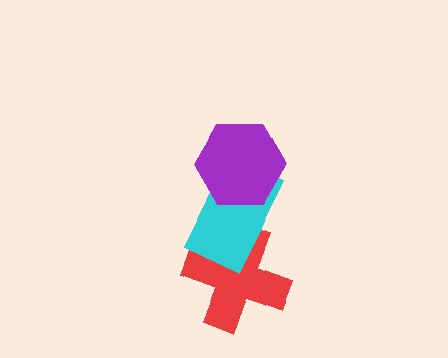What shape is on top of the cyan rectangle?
The purple hexagon is on top of the cyan rectangle.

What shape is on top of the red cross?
The cyan rectangle is on top of the red cross.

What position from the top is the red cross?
The red cross is 3rd from the top.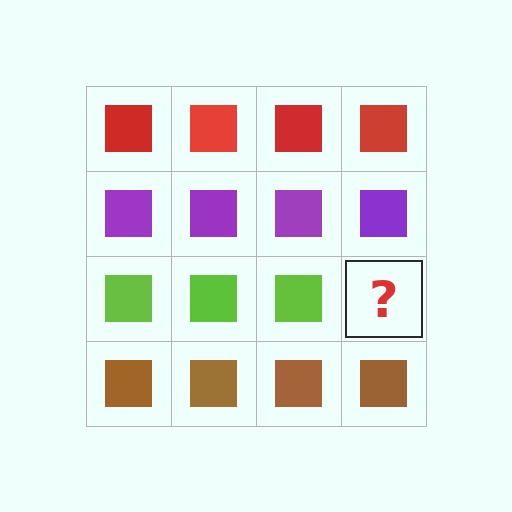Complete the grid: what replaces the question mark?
The question mark should be replaced with a lime square.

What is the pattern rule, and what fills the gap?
The rule is that each row has a consistent color. The gap should be filled with a lime square.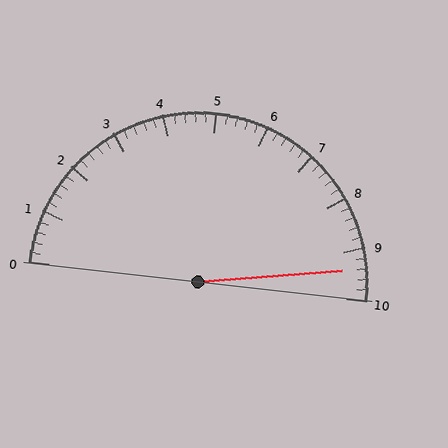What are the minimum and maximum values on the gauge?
The gauge ranges from 0 to 10.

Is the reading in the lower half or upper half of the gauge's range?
The reading is in the upper half of the range (0 to 10).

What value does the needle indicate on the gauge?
The needle indicates approximately 9.4.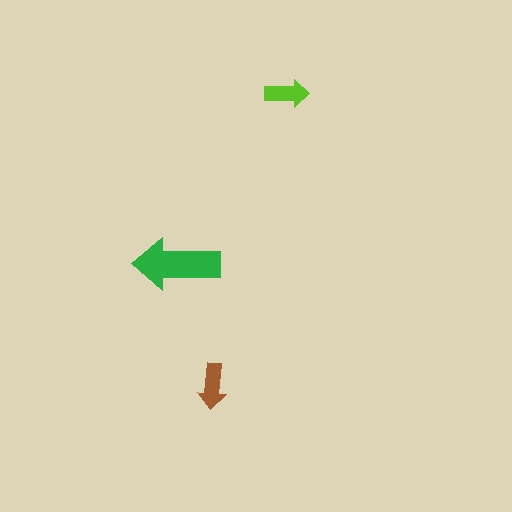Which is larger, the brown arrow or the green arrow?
The green one.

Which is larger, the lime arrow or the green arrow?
The green one.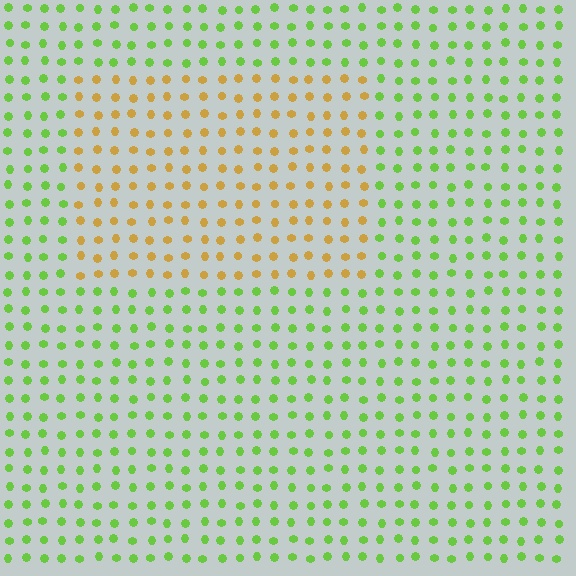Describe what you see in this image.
The image is filled with small lime elements in a uniform arrangement. A rectangle-shaped region is visible where the elements are tinted to a slightly different hue, forming a subtle color boundary.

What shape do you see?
I see a rectangle.